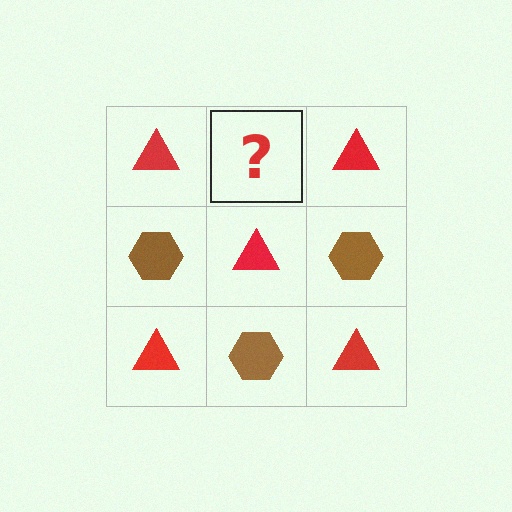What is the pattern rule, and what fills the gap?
The rule is that it alternates red triangle and brown hexagon in a checkerboard pattern. The gap should be filled with a brown hexagon.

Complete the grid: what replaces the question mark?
The question mark should be replaced with a brown hexagon.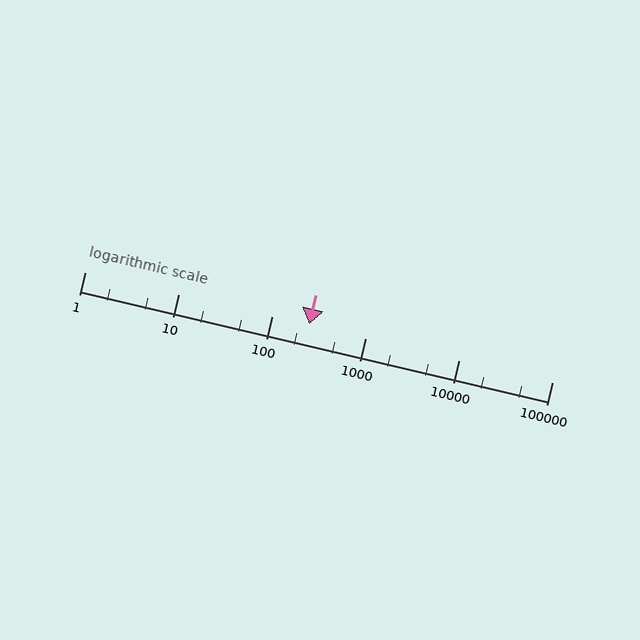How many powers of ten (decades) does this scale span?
The scale spans 5 decades, from 1 to 100000.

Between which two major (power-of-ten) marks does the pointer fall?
The pointer is between 100 and 1000.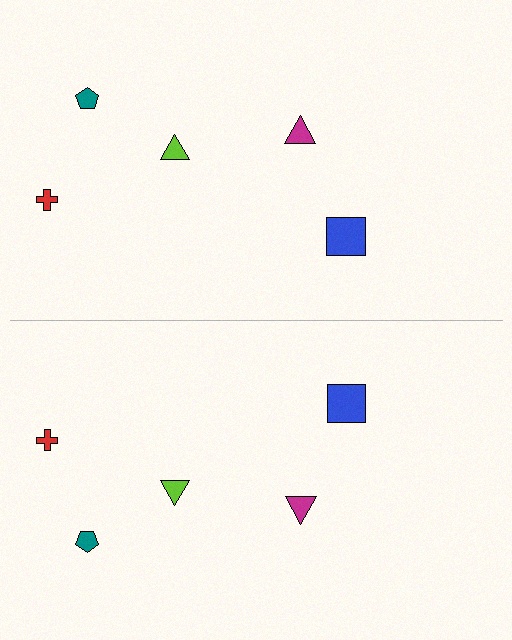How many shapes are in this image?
There are 10 shapes in this image.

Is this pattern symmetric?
Yes, this pattern has bilateral (reflection) symmetry.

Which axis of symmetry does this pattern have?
The pattern has a horizontal axis of symmetry running through the center of the image.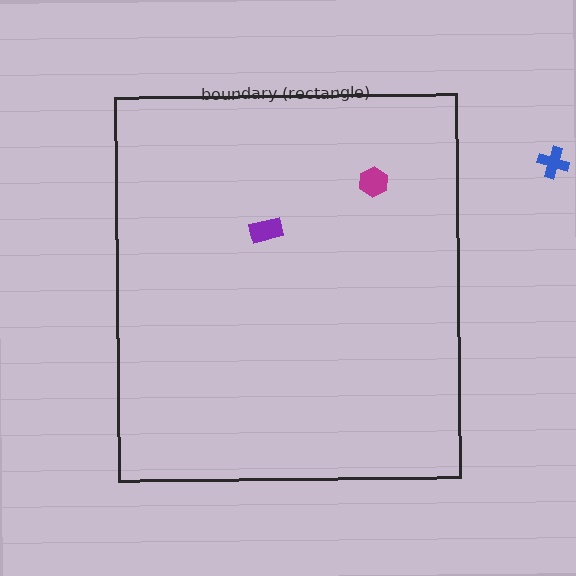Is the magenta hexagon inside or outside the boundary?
Inside.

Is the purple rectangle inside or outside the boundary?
Inside.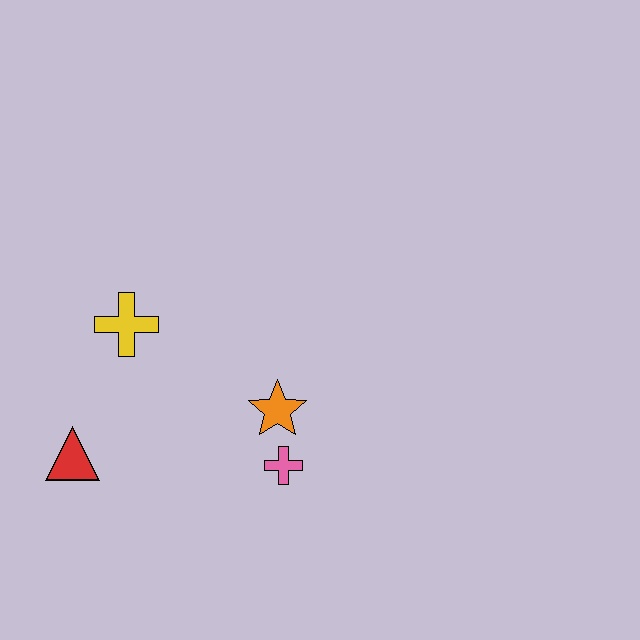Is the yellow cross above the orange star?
Yes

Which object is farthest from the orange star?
The red triangle is farthest from the orange star.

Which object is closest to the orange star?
The pink cross is closest to the orange star.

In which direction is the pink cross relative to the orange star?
The pink cross is below the orange star.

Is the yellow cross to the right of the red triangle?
Yes